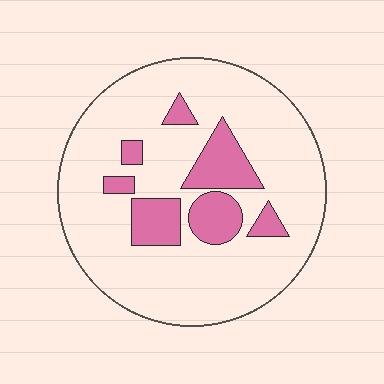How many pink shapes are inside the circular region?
7.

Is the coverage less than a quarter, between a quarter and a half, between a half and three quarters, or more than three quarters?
Less than a quarter.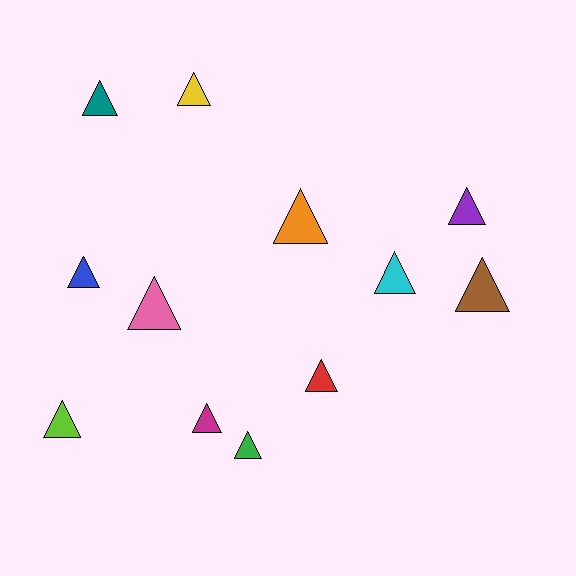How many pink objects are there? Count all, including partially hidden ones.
There is 1 pink object.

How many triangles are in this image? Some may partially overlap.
There are 12 triangles.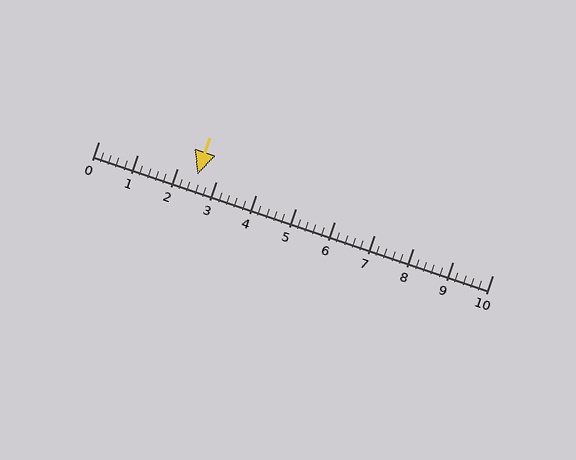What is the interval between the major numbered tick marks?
The major tick marks are spaced 1 units apart.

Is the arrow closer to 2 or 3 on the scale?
The arrow is closer to 3.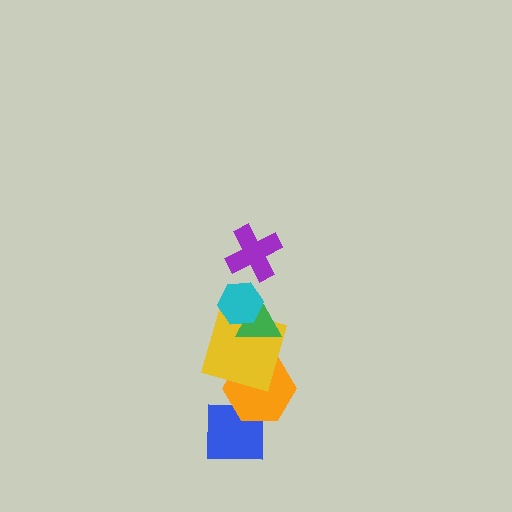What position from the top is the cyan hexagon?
The cyan hexagon is 2nd from the top.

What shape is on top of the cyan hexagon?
The purple cross is on top of the cyan hexagon.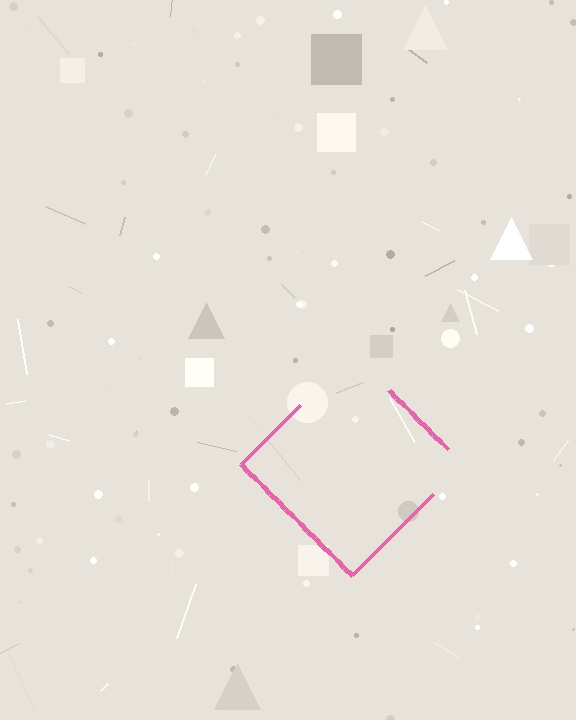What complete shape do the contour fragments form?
The contour fragments form a diamond.